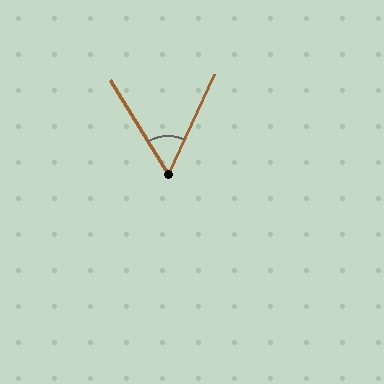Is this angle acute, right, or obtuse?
It is acute.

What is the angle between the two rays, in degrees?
Approximately 56 degrees.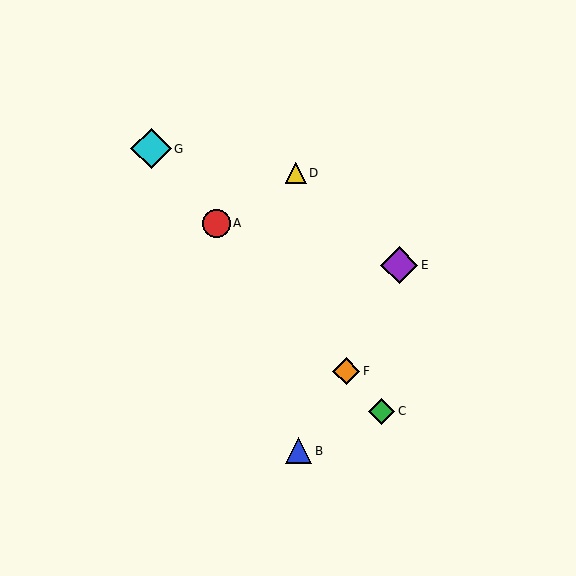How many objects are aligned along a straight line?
4 objects (A, C, F, G) are aligned along a straight line.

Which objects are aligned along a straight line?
Objects A, C, F, G are aligned along a straight line.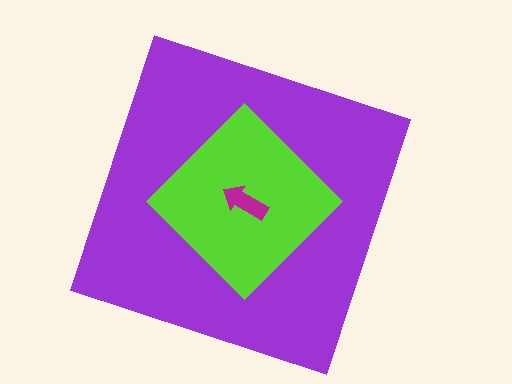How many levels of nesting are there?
3.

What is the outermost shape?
The purple square.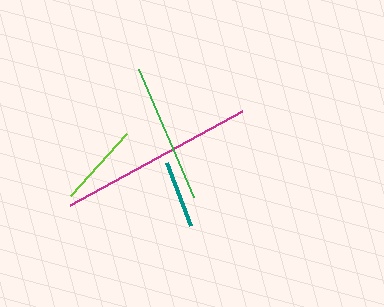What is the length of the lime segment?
The lime segment is approximately 84 pixels long.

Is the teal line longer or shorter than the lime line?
The lime line is longer than the teal line.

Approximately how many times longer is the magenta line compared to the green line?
The magenta line is approximately 1.4 times the length of the green line.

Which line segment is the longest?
The magenta line is the longest at approximately 196 pixels.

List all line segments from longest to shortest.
From longest to shortest: magenta, green, lime, teal.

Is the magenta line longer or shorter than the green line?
The magenta line is longer than the green line.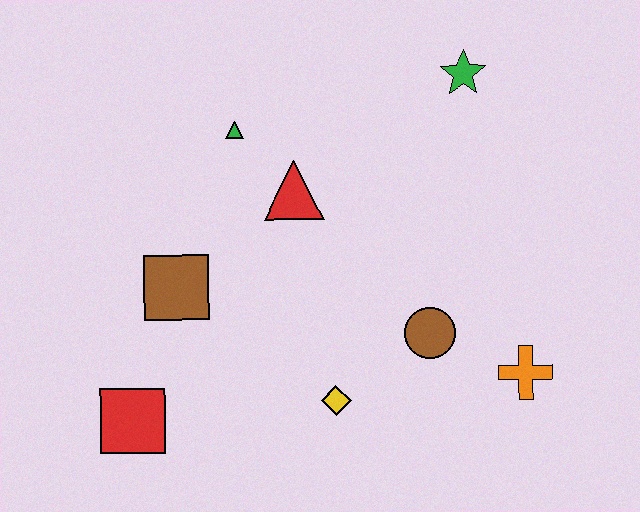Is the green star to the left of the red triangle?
No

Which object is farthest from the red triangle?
The orange cross is farthest from the red triangle.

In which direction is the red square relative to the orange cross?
The red square is to the left of the orange cross.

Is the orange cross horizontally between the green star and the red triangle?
No